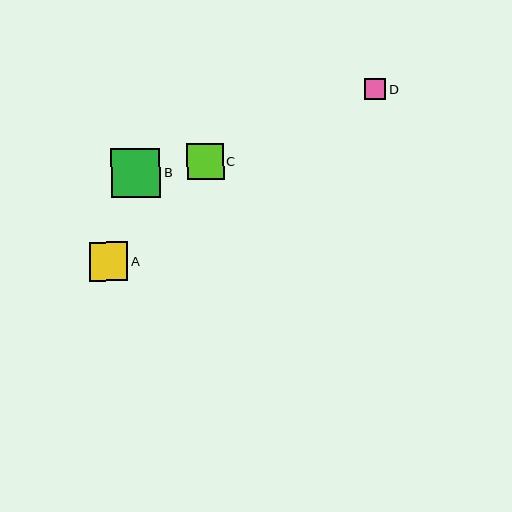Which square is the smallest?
Square D is the smallest with a size of approximately 21 pixels.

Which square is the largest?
Square B is the largest with a size of approximately 49 pixels.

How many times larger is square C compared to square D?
Square C is approximately 1.7 times the size of square D.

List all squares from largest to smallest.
From largest to smallest: B, A, C, D.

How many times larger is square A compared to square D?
Square A is approximately 1.8 times the size of square D.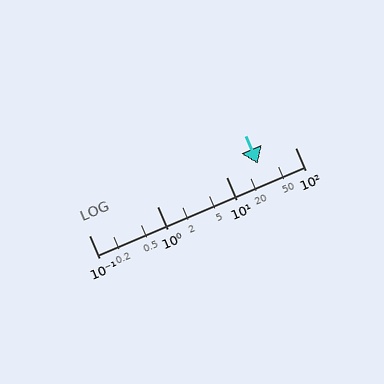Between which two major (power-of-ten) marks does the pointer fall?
The pointer is between 10 and 100.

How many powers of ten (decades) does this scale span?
The scale spans 3 decades, from 0.1 to 100.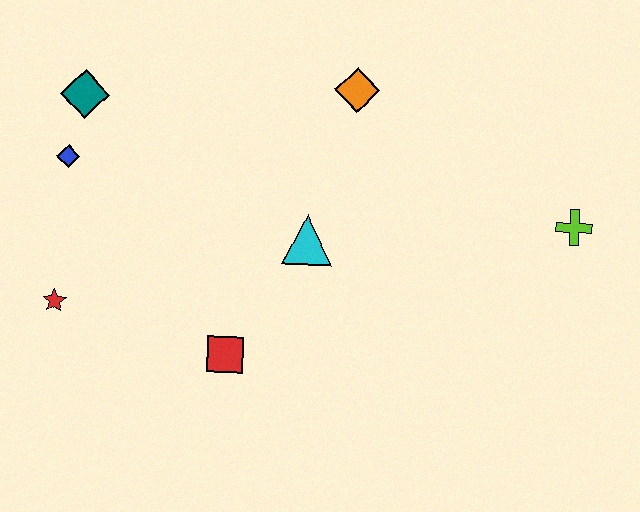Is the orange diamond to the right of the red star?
Yes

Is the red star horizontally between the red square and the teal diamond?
No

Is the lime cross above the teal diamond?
No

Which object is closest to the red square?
The cyan triangle is closest to the red square.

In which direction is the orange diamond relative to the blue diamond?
The orange diamond is to the right of the blue diamond.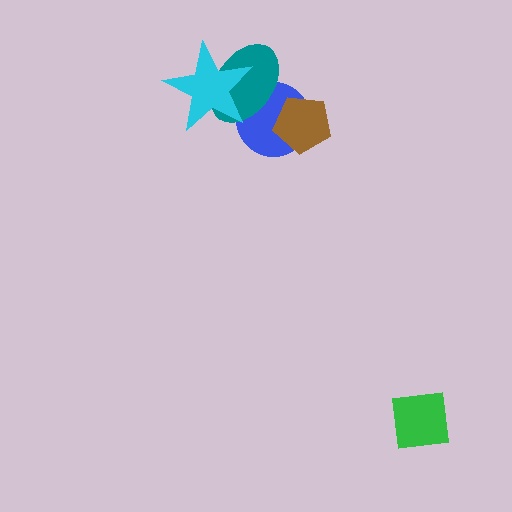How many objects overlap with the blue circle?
3 objects overlap with the blue circle.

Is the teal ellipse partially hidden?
Yes, it is partially covered by another shape.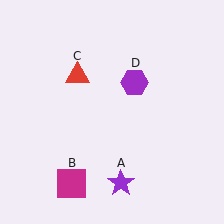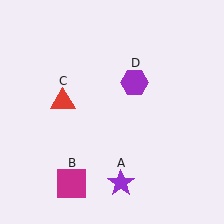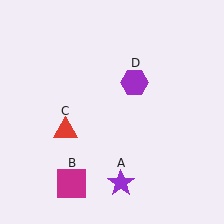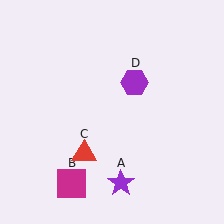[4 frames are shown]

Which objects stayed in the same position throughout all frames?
Purple star (object A) and magenta square (object B) and purple hexagon (object D) remained stationary.